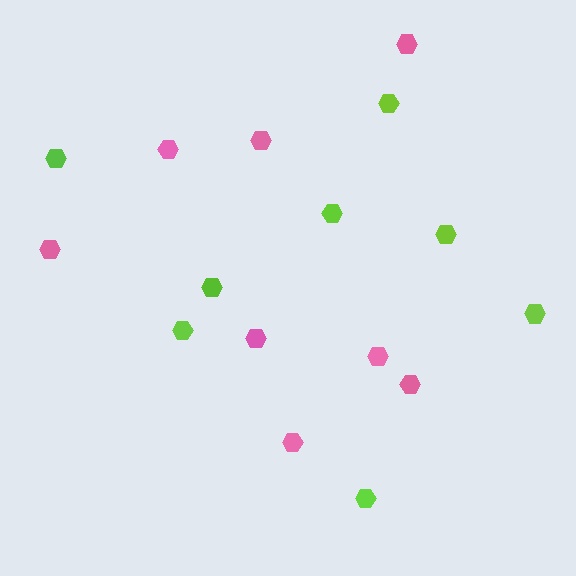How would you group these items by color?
There are 2 groups: one group of lime hexagons (8) and one group of pink hexagons (8).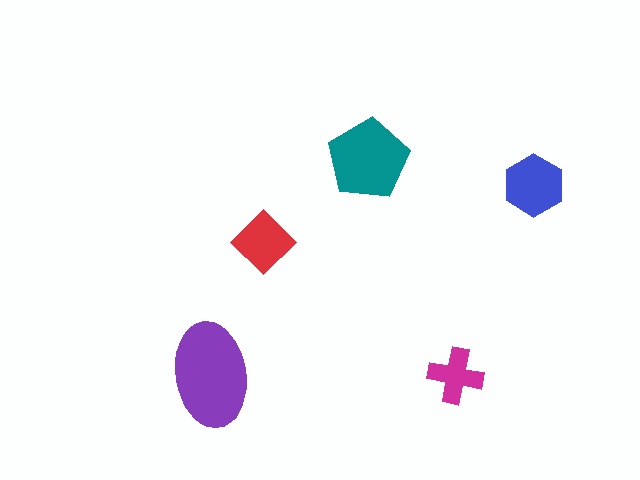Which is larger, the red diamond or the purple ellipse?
The purple ellipse.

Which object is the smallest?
The magenta cross.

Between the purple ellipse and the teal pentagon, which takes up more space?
The purple ellipse.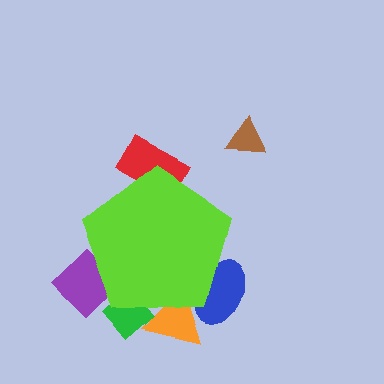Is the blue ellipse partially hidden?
Yes, the blue ellipse is partially hidden behind the lime pentagon.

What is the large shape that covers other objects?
A lime pentagon.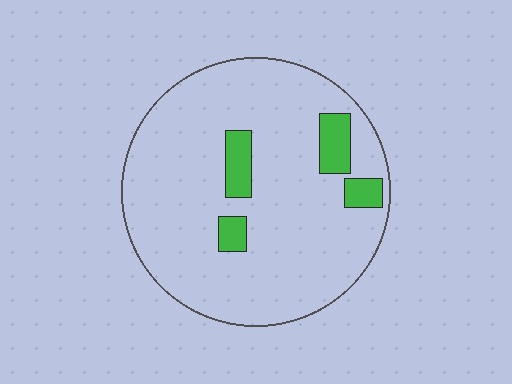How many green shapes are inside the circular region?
4.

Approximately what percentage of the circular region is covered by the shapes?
Approximately 10%.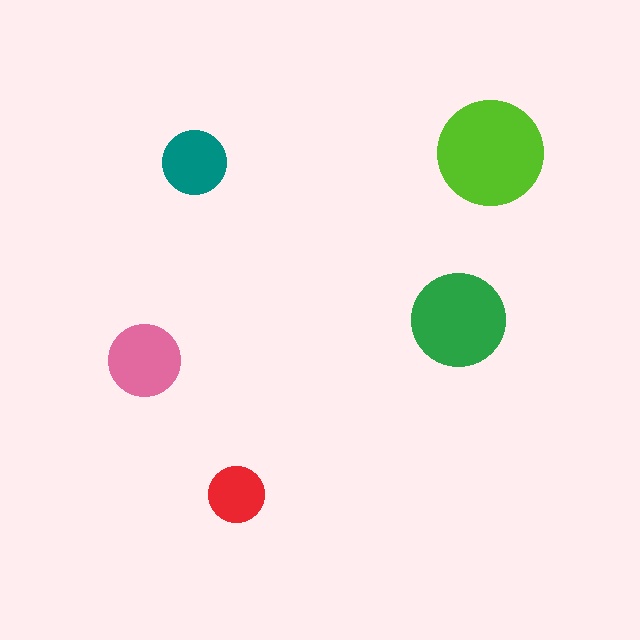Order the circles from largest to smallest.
the lime one, the green one, the pink one, the teal one, the red one.